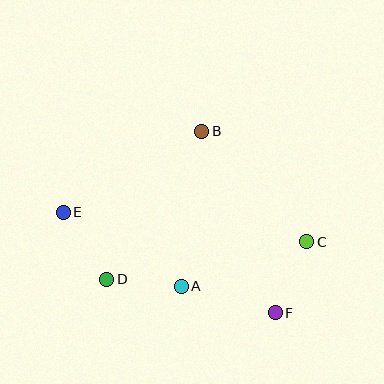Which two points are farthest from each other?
Points C and E are farthest from each other.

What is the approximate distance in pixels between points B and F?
The distance between B and F is approximately 196 pixels.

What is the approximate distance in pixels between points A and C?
The distance between A and C is approximately 133 pixels.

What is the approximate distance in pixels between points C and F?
The distance between C and F is approximately 78 pixels.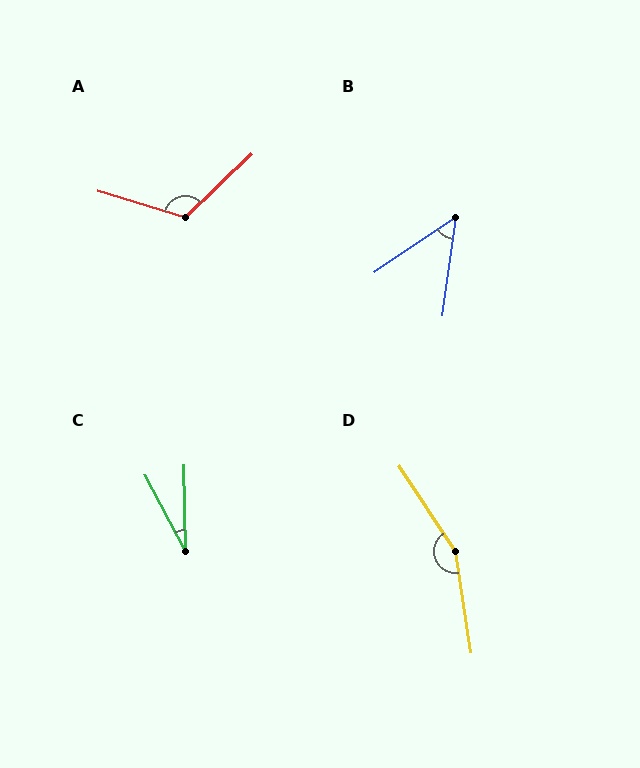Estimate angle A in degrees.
Approximately 120 degrees.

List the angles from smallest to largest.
C (27°), B (48°), A (120°), D (155°).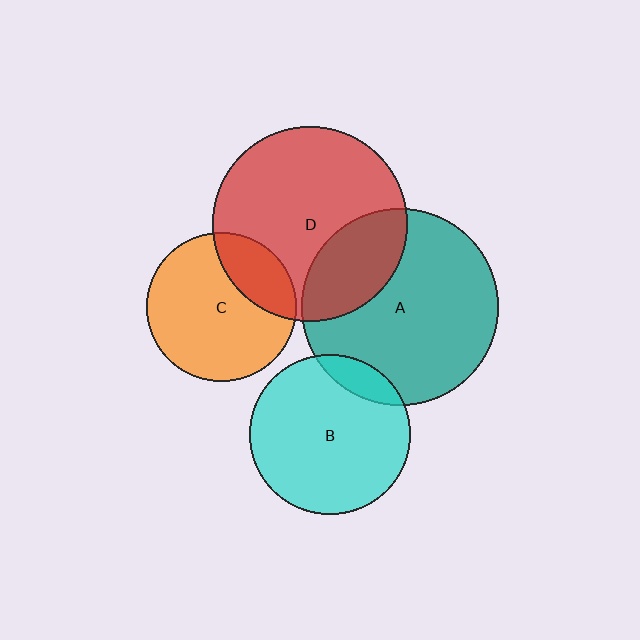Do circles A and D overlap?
Yes.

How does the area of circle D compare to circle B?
Approximately 1.5 times.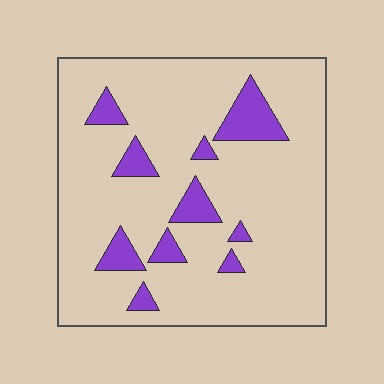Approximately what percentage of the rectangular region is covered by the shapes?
Approximately 15%.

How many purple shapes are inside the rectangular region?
10.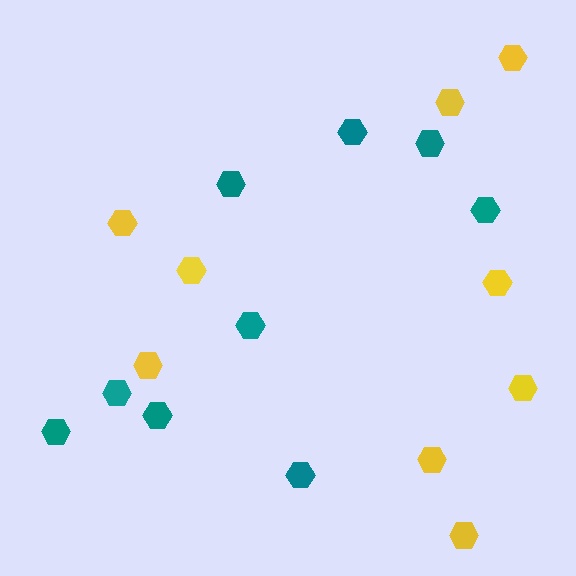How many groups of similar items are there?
There are 2 groups: one group of yellow hexagons (9) and one group of teal hexagons (9).